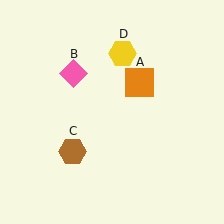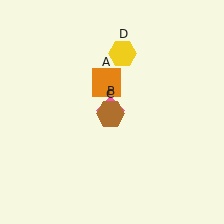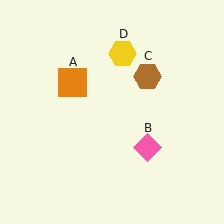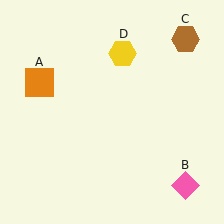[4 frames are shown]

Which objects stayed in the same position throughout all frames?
Yellow hexagon (object D) remained stationary.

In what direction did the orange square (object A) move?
The orange square (object A) moved left.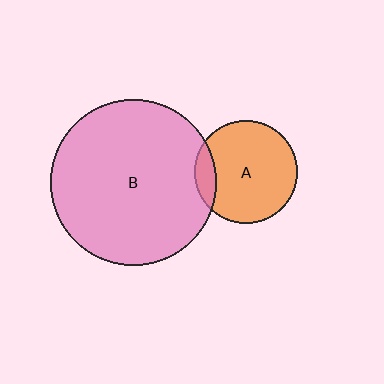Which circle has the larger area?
Circle B (pink).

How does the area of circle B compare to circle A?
Approximately 2.6 times.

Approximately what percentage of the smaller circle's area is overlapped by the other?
Approximately 10%.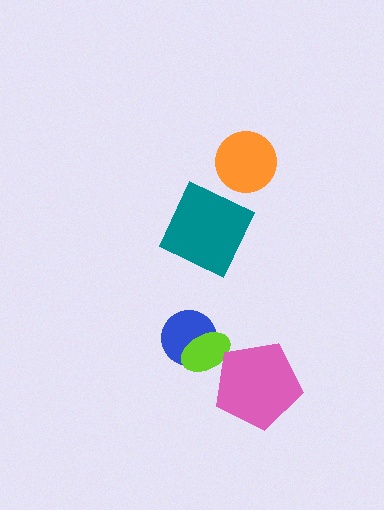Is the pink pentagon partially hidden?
No, no other shape covers it.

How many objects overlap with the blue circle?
1 object overlaps with the blue circle.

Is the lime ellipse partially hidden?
Yes, it is partially covered by another shape.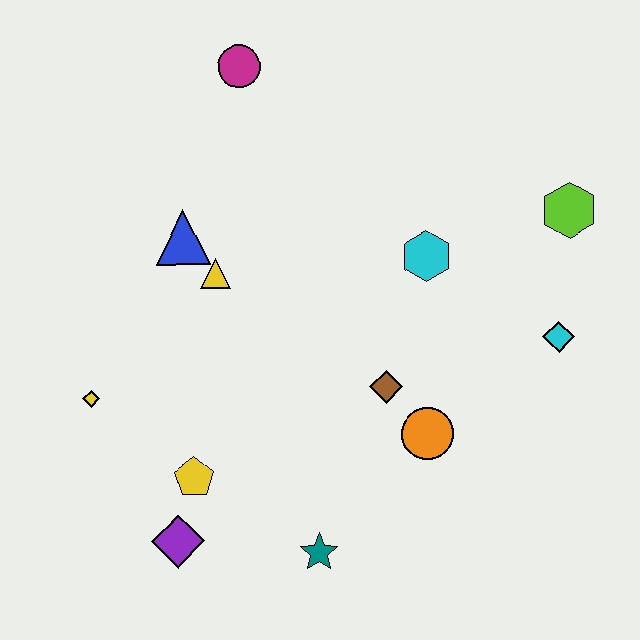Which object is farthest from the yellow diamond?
The lime hexagon is farthest from the yellow diamond.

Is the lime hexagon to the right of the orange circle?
Yes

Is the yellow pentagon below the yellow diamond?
Yes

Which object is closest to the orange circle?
The brown diamond is closest to the orange circle.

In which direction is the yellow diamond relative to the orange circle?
The yellow diamond is to the left of the orange circle.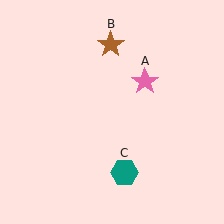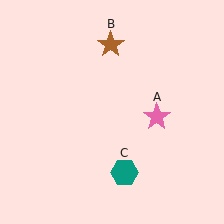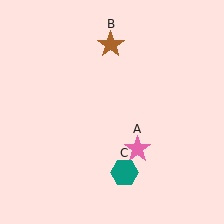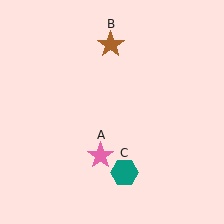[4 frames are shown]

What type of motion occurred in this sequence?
The pink star (object A) rotated clockwise around the center of the scene.